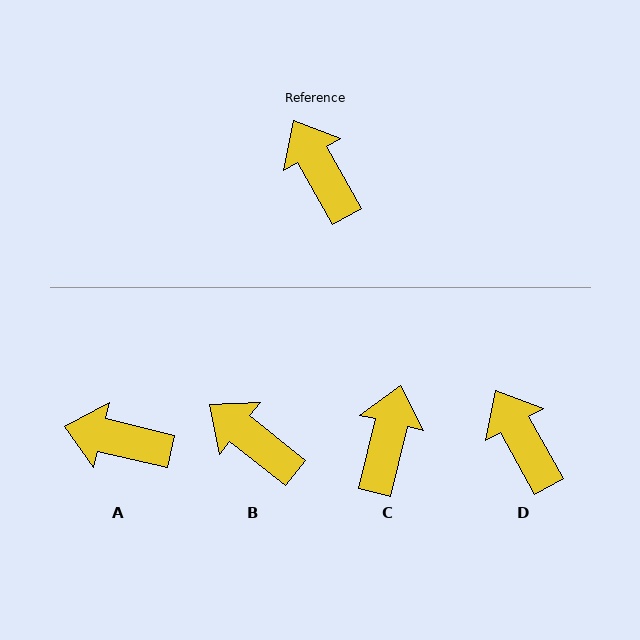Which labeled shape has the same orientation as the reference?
D.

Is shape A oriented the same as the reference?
No, it is off by about 48 degrees.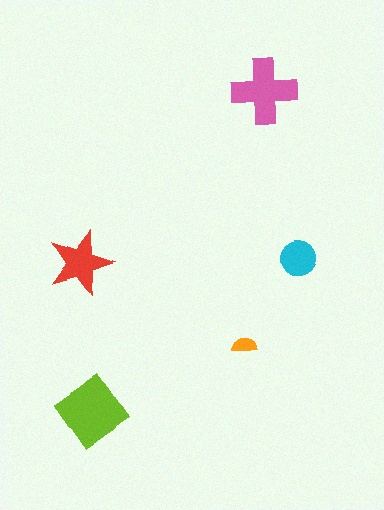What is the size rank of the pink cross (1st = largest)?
2nd.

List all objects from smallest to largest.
The orange semicircle, the cyan circle, the red star, the pink cross, the lime diamond.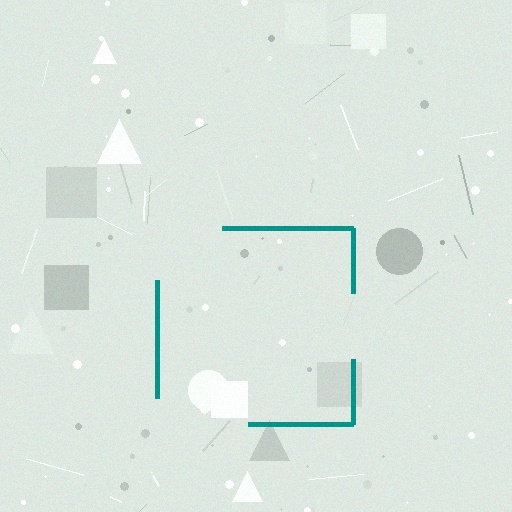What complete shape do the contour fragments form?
The contour fragments form a square.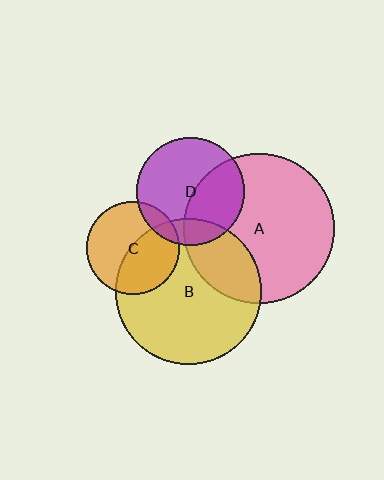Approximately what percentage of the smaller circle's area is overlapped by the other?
Approximately 40%.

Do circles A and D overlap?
Yes.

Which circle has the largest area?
Circle A (pink).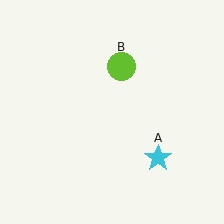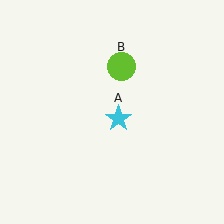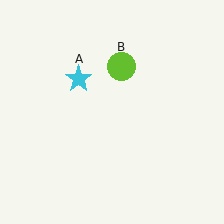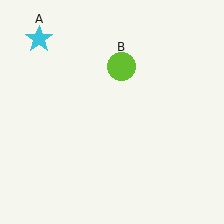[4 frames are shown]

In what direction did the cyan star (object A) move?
The cyan star (object A) moved up and to the left.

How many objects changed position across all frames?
1 object changed position: cyan star (object A).